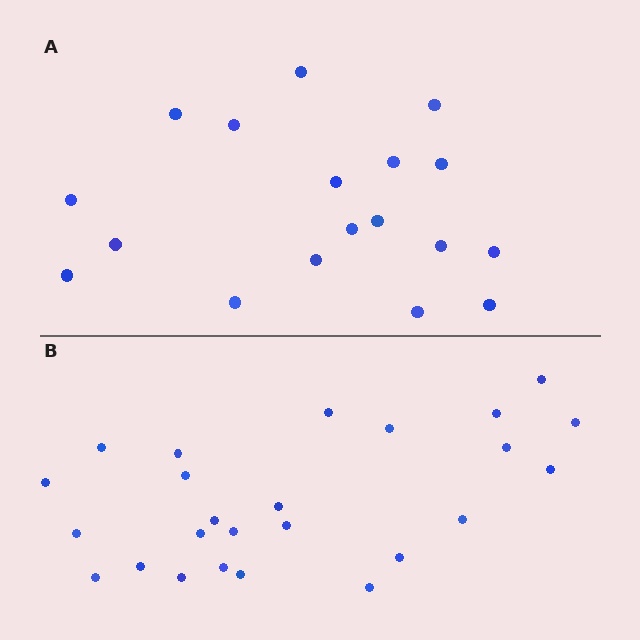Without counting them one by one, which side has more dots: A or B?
Region B (the bottom region) has more dots.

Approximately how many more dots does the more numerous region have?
Region B has roughly 8 or so more dots than region A.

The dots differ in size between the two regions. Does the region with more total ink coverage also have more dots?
No. Region A has more total ink coverage because its dots are larger, but region B actually contains more individual dots. Total area can be misleading — the number of items is what matters here.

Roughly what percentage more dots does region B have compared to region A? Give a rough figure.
About 40% more.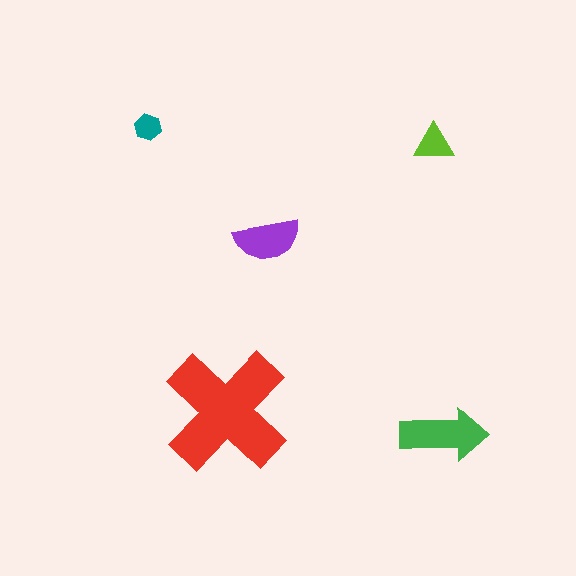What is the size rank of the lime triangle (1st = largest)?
4th.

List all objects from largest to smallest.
The red cross, the green arrow, the purple semicircle, the lime triangle, the teal hexagon.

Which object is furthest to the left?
The teal hexagon is leftmost.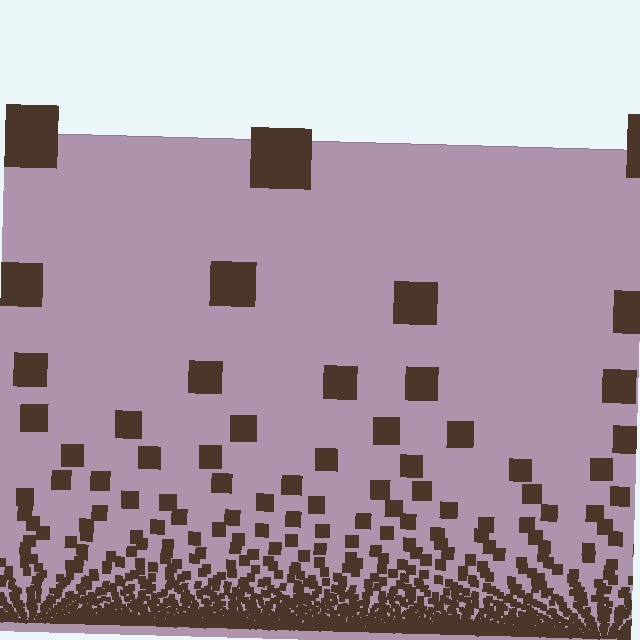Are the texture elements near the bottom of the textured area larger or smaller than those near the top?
Smaller. The gradient is inverted — elements near the bottom are smaller and denser.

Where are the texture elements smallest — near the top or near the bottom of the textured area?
Near the bottom.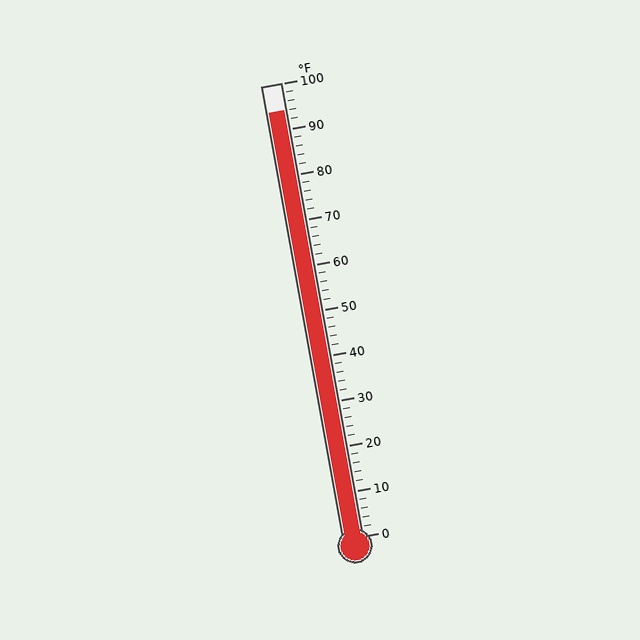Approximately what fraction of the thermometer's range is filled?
The thermometer is filled to approximately 95% of its range.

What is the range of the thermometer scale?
The thermometer scale ranges from 0°F to 100°F.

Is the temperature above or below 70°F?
The temperature is above 70°F.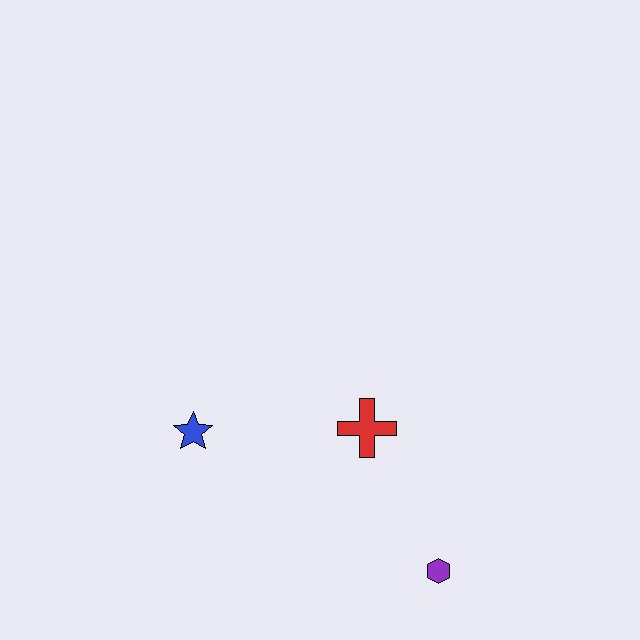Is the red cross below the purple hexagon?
No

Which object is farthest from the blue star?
The purple hexagon is farthest from the blue star.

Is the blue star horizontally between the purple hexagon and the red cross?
No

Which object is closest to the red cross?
The purple hexagon is closest to the red cross.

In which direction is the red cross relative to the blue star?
The red cross is to the right of the blue star.